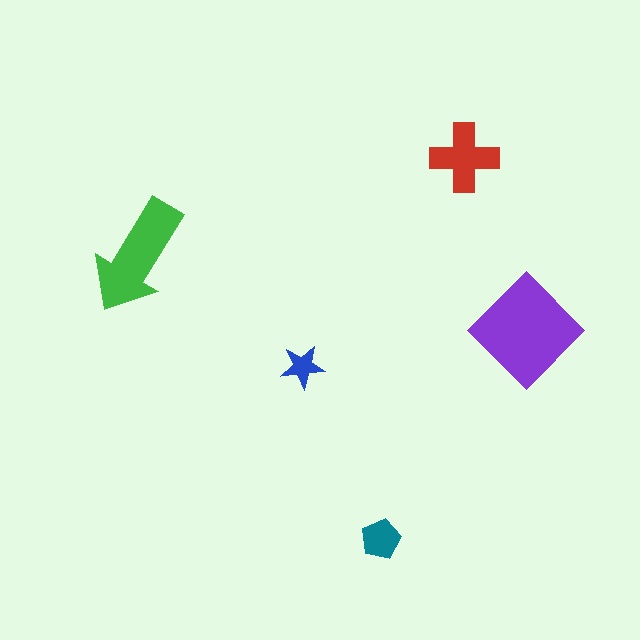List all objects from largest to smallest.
The purple diamond, the green arrow, the red cross, the teal pentagon, the blue star.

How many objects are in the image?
There are 5 objects in the image.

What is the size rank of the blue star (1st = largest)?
5th.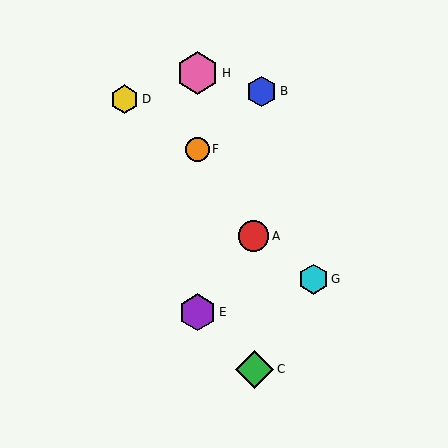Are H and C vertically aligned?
No, H is at x≈197 and C is at x≈255.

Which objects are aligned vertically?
Objects E, F, H are aligned vertically.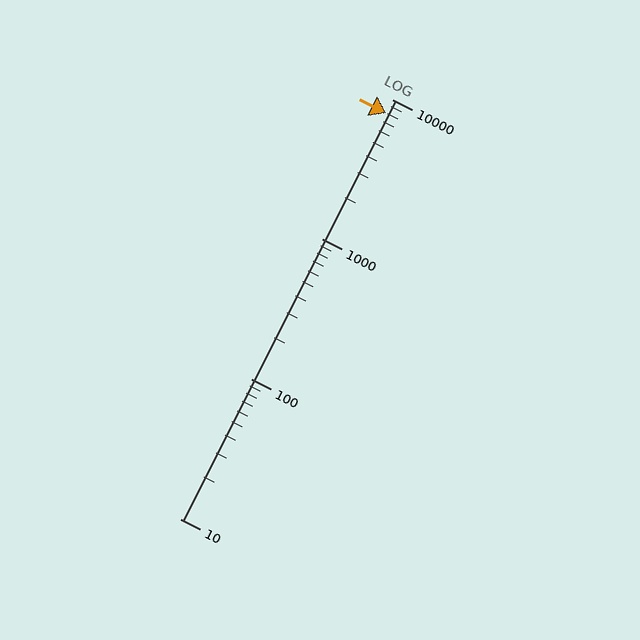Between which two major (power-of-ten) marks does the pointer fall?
The pointer is between 1000 and 10000.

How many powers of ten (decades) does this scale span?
The scale spans 3 decades, from 10 to 10000.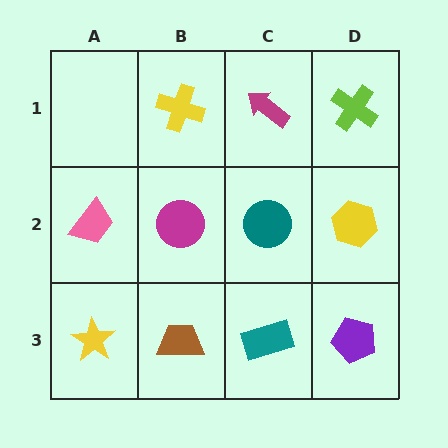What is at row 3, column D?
A purple pentagon.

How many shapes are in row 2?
4 shapes.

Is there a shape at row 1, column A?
No, that cell is empty.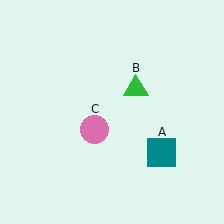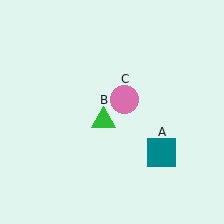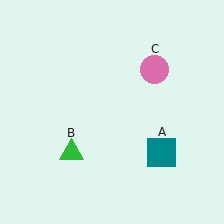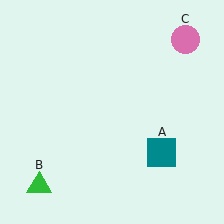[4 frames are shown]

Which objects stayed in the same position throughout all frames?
Teal square (object A) remained stationary.